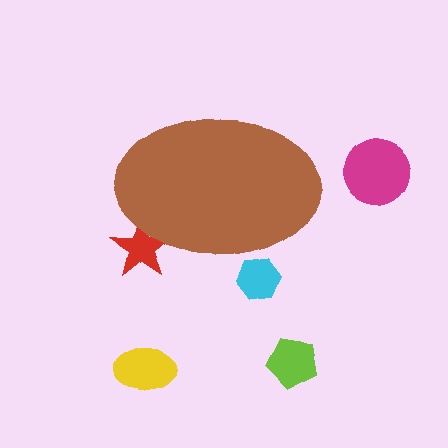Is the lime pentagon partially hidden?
No, the lime pentagon is fully visible.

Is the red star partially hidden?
Yes, the red star is partially hidden behind the brown ellipse.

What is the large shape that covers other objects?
A brown ellipse.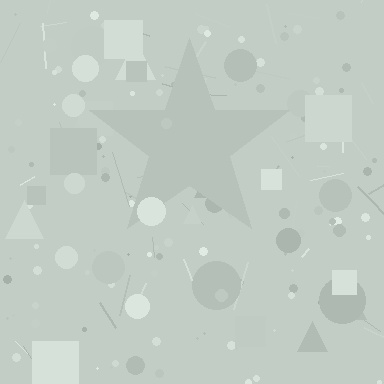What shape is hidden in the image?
A star is hidden in the image.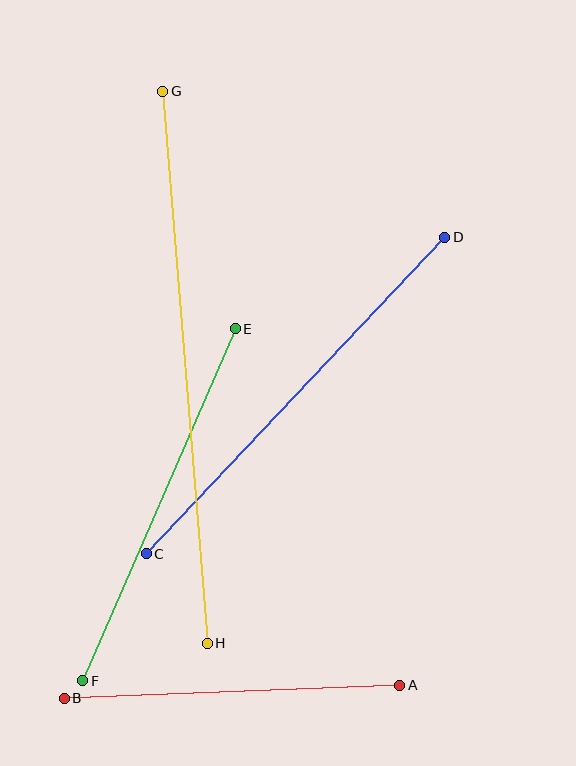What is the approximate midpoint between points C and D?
The midpoint is at approximately (296, 395) pixels.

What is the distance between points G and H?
The distance is approximately 554 pixels.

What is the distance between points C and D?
The distance is approximately 435 pixels.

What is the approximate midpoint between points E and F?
The midpoint is at approximately (159, 505) pixels.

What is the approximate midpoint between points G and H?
The midpoint is at approximately (185, 367) pixels.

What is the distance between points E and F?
The distance is approximately 384 pixels.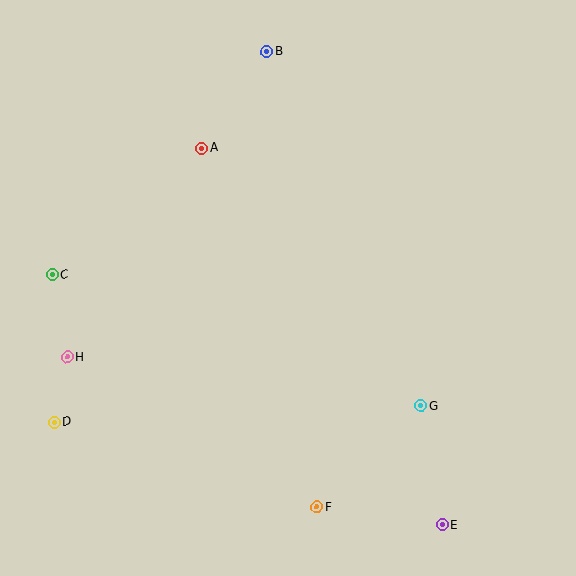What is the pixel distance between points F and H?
The distance between F and H is 291 pixels.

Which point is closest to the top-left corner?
Point A is closest to the top-left corner.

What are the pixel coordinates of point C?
Point C is at (52, 275).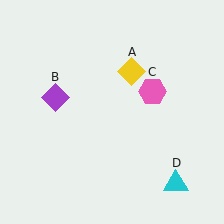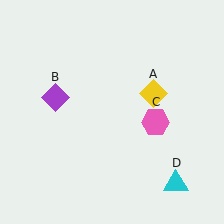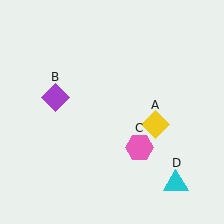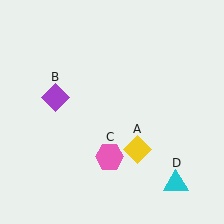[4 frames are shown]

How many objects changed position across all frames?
2 objects changed position: yellow diamond (object A), pink hexagon (object C).